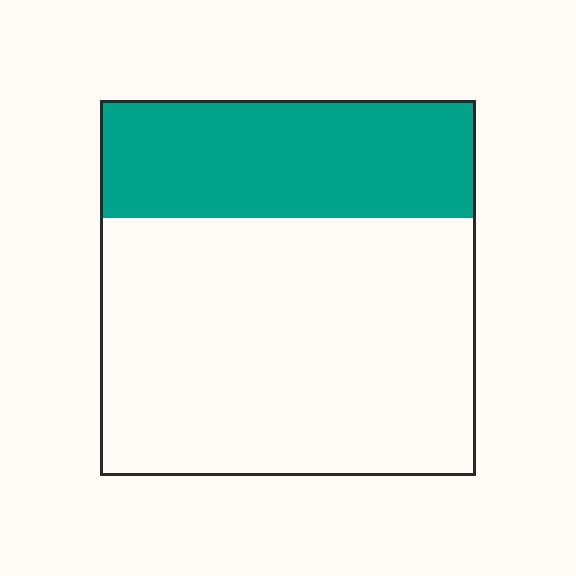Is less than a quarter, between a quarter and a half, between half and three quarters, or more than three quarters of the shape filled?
Between a quarter and a half.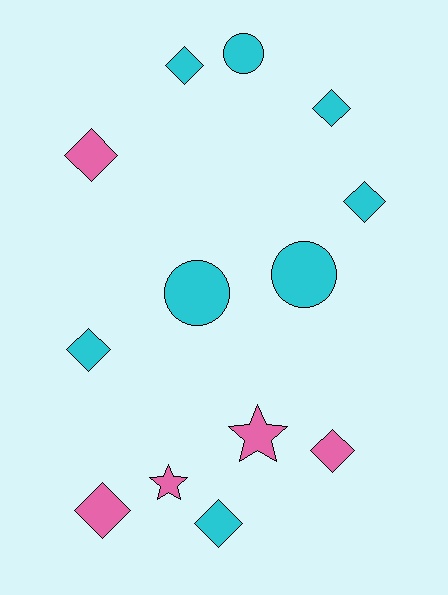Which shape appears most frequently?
Diamond, with 8 objects.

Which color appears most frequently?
Cyan, with 8 objects.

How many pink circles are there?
There are no pink circles.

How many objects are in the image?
There are 13 objects.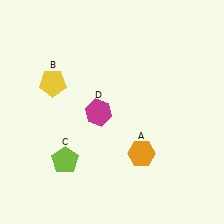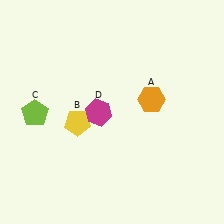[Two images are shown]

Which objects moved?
The objects that moved are: the orange hexagon (A), the yellow pentagon (B), the lime pentagon (C).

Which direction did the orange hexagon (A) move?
The orange hexagon (A) moved up.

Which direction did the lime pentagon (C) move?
The lime pentagon (C) moved up.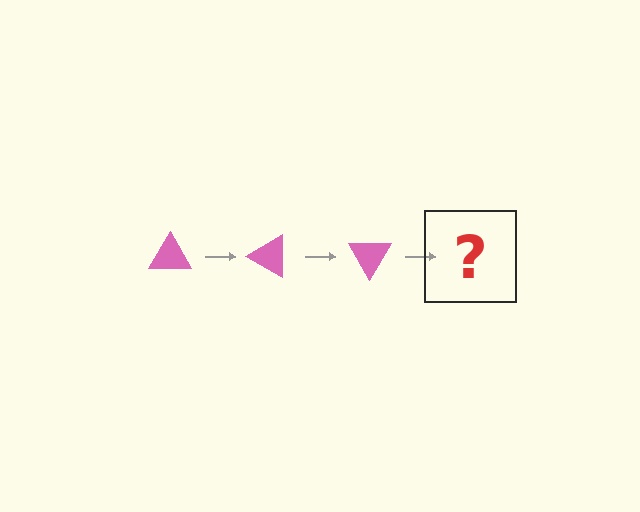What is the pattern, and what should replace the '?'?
The pattern is that the triangle rotates 30 degrees each step. The '?' should be a pink triangle rotated 90 degrees.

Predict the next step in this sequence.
The next step is a pink triangle rotated 90 degrees.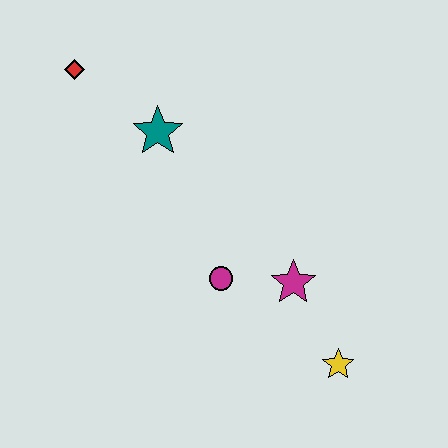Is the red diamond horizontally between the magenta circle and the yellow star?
No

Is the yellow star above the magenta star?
No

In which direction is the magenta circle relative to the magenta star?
The magenta circle is to the left of the magenta star.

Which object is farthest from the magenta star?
The red diamond is farthest from the magenta star.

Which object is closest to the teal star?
The red diamond is closest to the teal star.